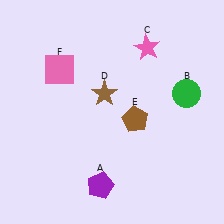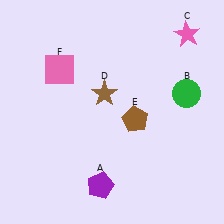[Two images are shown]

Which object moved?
The pink star (C) moved right.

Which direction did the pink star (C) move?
The pink star (C) moved right.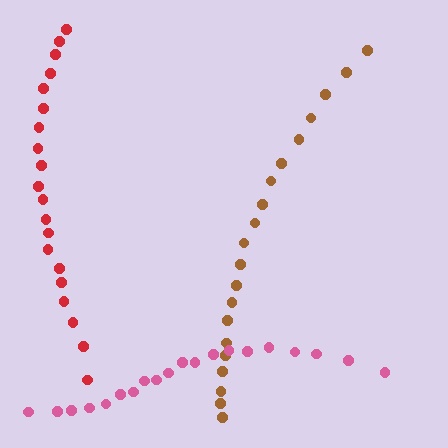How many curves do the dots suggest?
There are 3 distinct paths.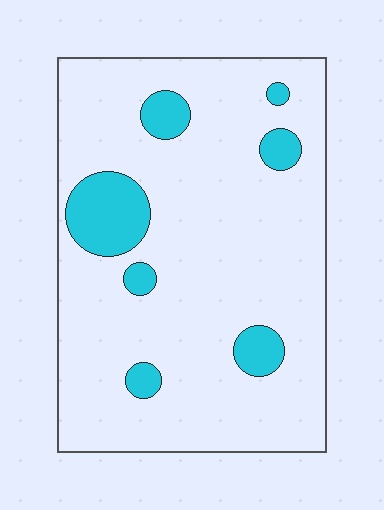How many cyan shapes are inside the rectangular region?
7.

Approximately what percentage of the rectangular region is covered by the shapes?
Approximately 15%.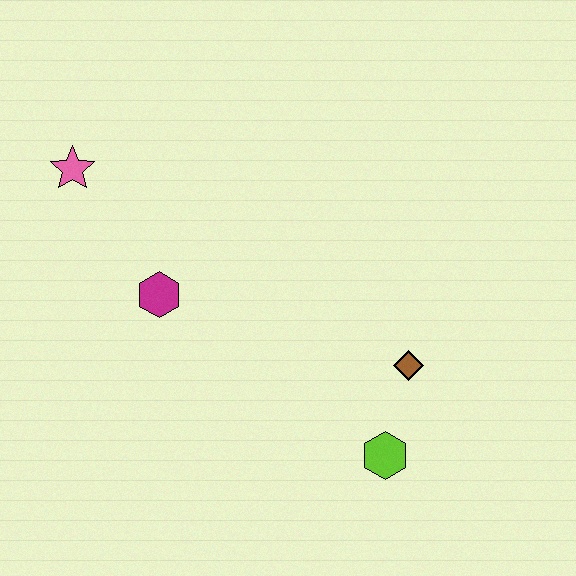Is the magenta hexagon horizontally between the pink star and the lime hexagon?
Yes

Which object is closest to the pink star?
The magenta hexagon is closest to the pink star.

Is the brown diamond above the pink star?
No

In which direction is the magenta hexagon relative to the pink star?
The magenta hexagon is below the pink star.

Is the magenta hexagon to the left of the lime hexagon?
Yes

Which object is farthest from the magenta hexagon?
The lime hexagon is farthest from the magenta hexagon.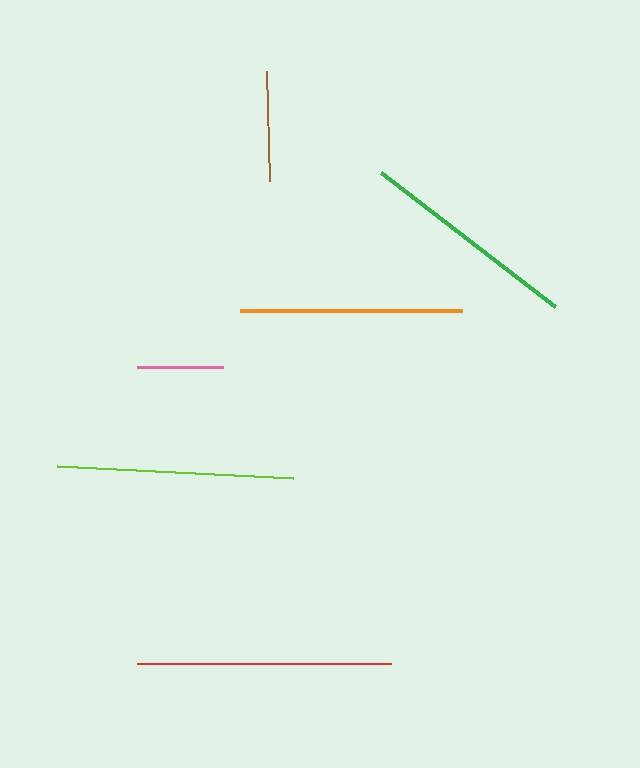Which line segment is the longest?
The red line is the longest at approximately 254 pixels.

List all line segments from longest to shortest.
From longest to shortest: red, lime, orange, green, brown, pink.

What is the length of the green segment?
The green segment is approximately 219 pixels long.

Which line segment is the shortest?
The pink line is the shortest at approximately 86 pixels.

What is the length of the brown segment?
The brown segment is approximately 110 pixels long.